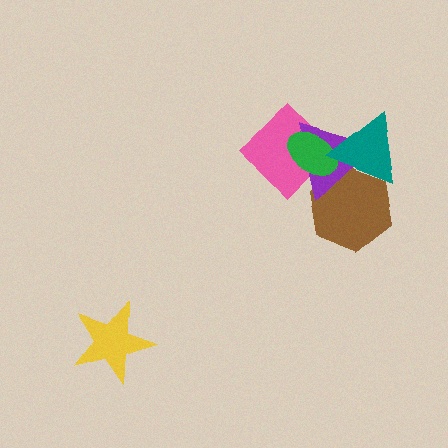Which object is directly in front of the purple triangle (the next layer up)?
The green ellipse is directly in front of the purple triangle.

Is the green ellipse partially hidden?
Yes, it is partially covered by another shape.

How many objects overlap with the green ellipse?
3 objects overlap with the green ellipse.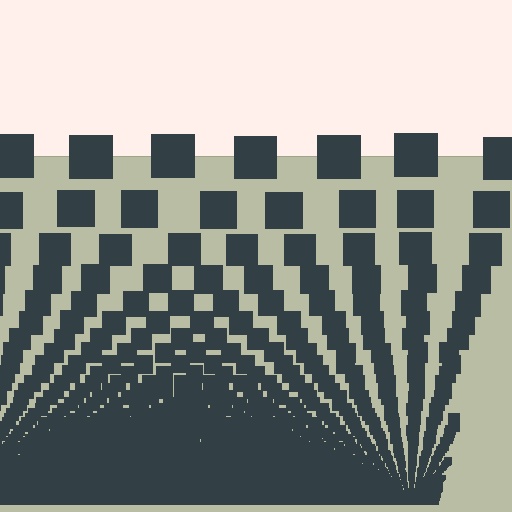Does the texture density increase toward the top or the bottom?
Density increases toward the bottom.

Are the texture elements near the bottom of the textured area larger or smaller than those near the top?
Smaller. The gradient is inverted — elements near the bottom are smaller and denser.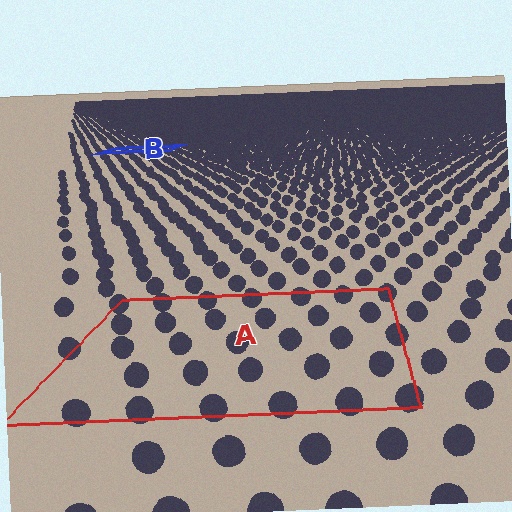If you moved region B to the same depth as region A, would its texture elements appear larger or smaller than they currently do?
They would appear larger. At a closer depth, the same texture elements are projected at a bigger on-screen size.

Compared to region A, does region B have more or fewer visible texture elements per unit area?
Region B has more texture elements per unit area — they are packed more densely because it is farther away.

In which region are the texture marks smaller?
The texture marks are smaller in region B, because it is farther away.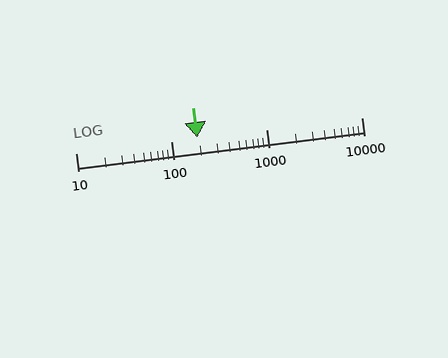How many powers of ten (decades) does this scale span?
The scale spans 3 decades, from 10 to 10000.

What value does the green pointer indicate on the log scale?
The pointer indicates approximately 190.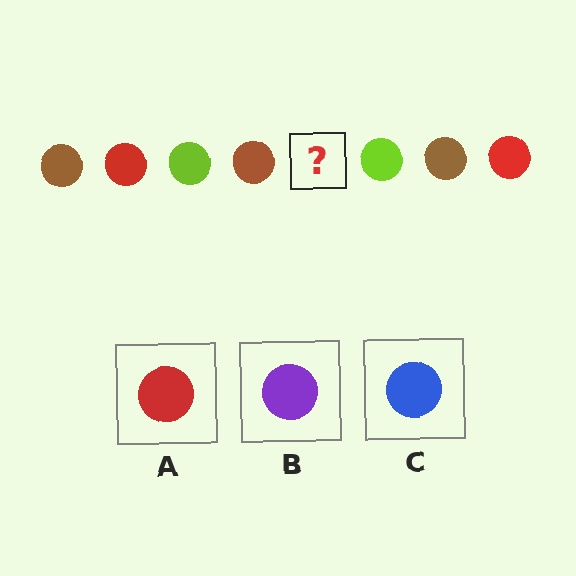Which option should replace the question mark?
Option A.